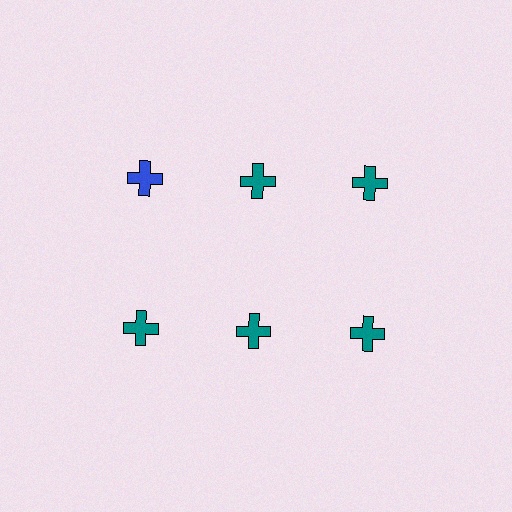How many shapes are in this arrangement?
There are 6 shapes arranged in a grid pattern.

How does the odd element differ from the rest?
It has a different color: blue instead of teal.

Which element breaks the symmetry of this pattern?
The blue cross in the top row, leftmost column breaks the symmetry. All other shapes are teal crosses.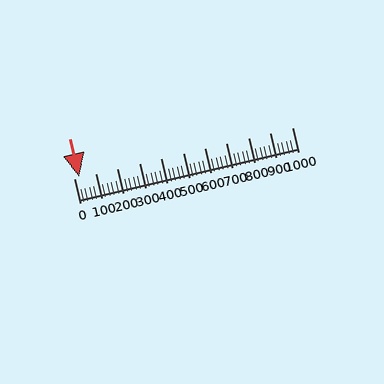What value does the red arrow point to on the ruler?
The red arrow points to approximately 25.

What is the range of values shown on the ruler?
The ruler shows values from 0 to 1000.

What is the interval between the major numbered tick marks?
The major tick marks are spaced 100 units apart.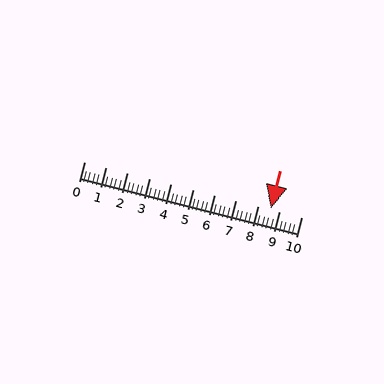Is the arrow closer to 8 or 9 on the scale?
The arrow is closer to 9.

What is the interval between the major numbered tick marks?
The major tick marks are spaced 1 units apart.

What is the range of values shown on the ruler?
The ruler shows values from 0 to 10.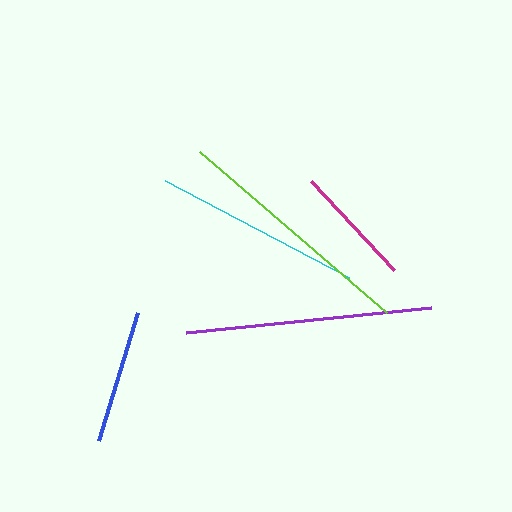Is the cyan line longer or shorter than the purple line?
The purple line is longer than the cyan line.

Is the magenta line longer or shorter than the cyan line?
The cyan line is longer than the magenta line.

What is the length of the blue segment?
The blue segment is approximately 134 pixels long.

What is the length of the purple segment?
The purple segment is approximately 246 pixels long.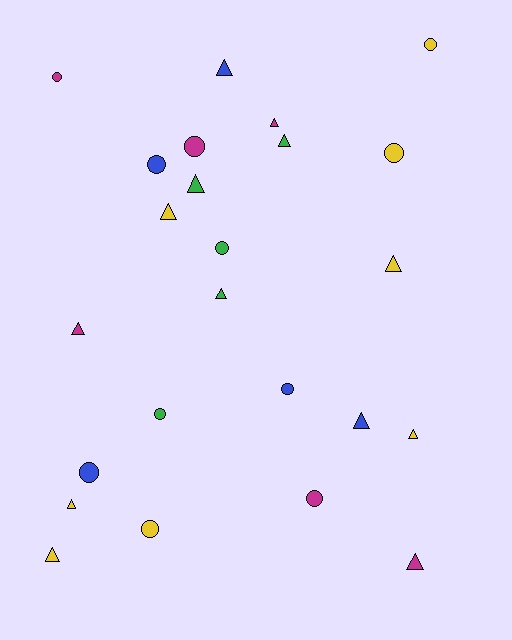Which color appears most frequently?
Yellow, with 8 objects.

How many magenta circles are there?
There are 3 magenta circles.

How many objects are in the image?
There are 24 objects.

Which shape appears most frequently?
Triangle, with 13 objects.